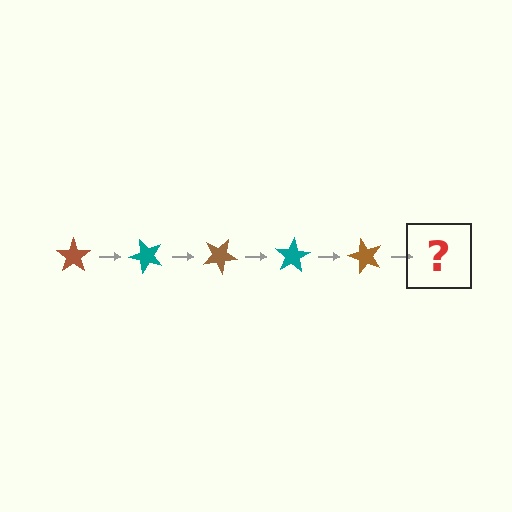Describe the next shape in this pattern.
It should be a teal star, rotated 250 degrees from the start.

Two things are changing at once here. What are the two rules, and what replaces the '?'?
The two rules are that it rotates 50 degrees each step and the color cycles through brown and teal. The '?' should be a teal star, rotated 250 degrees from the start.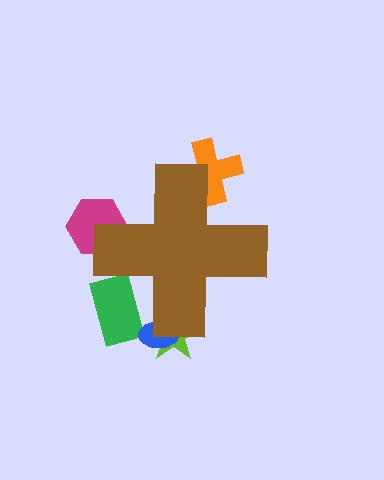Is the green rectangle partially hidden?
Yes, the green rectangle is partially hidden behind the brown cross.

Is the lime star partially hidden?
Yes, the lime star is partially hidden behind the brown cross.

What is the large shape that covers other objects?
A brown cross.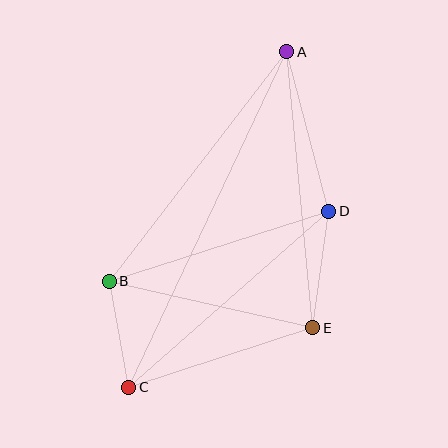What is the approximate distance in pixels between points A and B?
The distance between A and B is approximately 291 pixels.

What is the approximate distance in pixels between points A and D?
The distance between A and D is approximately 165 pixels.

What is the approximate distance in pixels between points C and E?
The distance between C and E is approximately 194 pixels.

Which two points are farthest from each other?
Points A and C are farthest from each other.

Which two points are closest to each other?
Points B and C are closest to each other.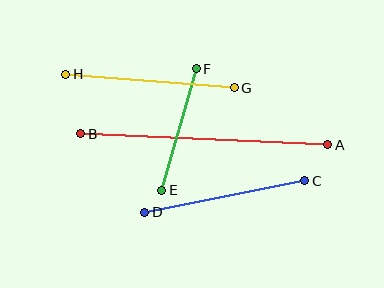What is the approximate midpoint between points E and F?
The midpoint is at approximately (179, 130) pixels.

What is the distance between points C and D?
The distance is approximately 163 pixels.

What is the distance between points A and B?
The distance is approximately 247 pixels.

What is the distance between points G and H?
The distance is approximately 169 pixels.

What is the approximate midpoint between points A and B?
The midpoint is at approximately (204, 139) pixels.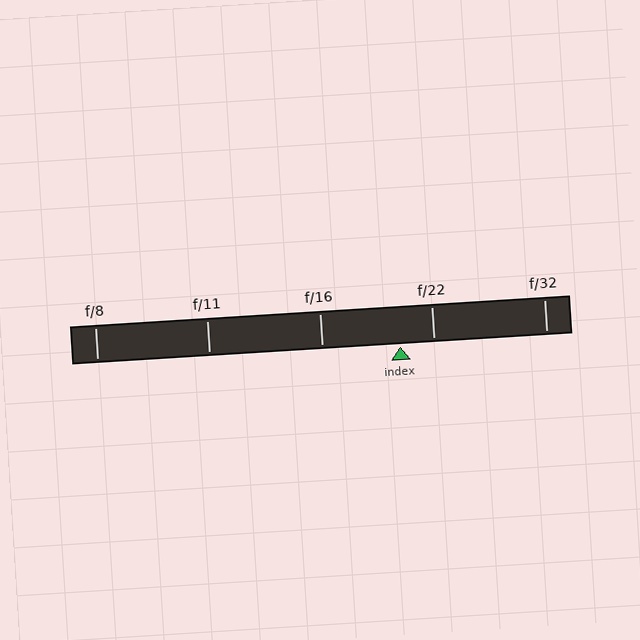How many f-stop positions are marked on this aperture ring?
There are 5 f-stop positions marked.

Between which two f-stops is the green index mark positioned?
The index mark is between f/16 and f/22.